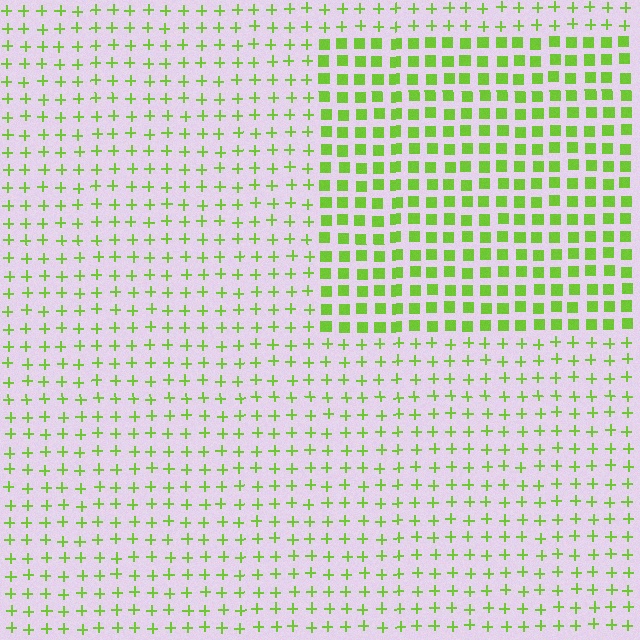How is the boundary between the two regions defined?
The boundary is defined by a change in element shape: squares inside vs. plus signs outside. All elements share the same color and spacing.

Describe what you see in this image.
The image is filled with small lime elements arranged in a uniform grid. A rectangle-shaped region contains squares, while the surrounding area contains plus signs. The boundary is defined purely by the change in element shape.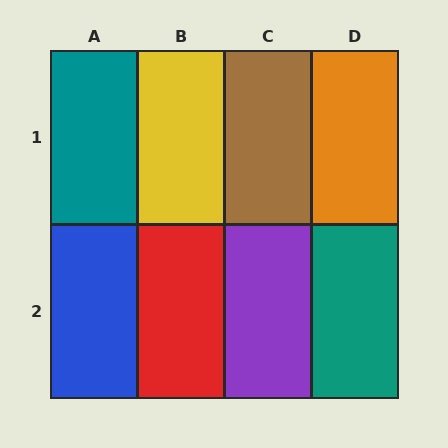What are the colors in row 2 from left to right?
Blue, red, purple, teal.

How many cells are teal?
2 cells are teal.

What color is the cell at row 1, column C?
Brown.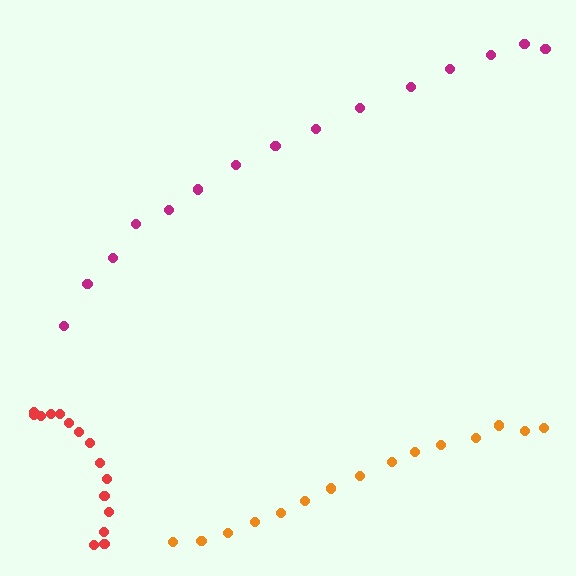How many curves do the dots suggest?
There are 3 distinct paths.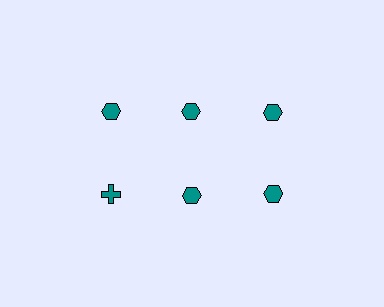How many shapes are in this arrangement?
There are 6 shapes arranged in a grid pattern.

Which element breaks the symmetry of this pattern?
The teal cross in the second row, leftmost column breaks the symmetry. All other shapes are teal hexagons.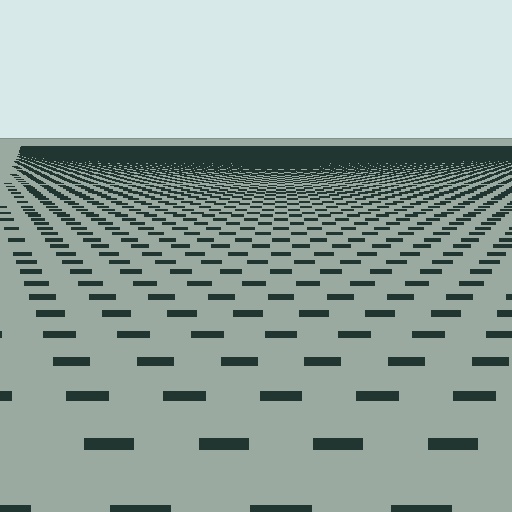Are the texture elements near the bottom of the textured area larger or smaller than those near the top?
Larger. Near the bottom, elements are closer to the viewer and appear at a bigger on-screen size.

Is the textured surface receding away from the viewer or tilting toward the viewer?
The surface is receding away from the viewer. Texture elements get smaller and denser toward the top.